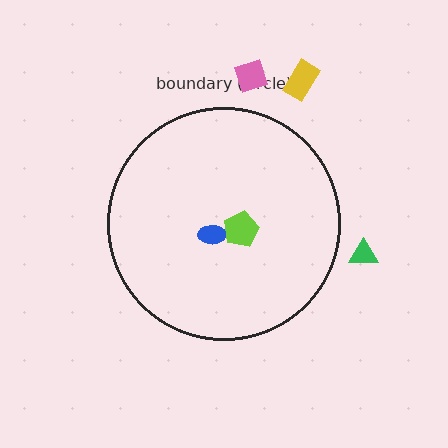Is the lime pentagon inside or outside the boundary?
Inside.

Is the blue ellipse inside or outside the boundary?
Inside.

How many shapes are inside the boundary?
2 inside, 3 outside.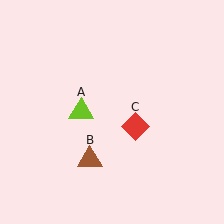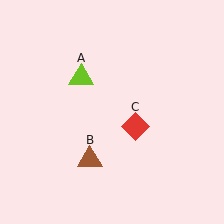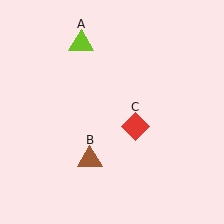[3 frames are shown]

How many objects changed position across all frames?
1 object changed position: lime triangle (object A).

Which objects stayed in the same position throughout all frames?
Brown triangle (object B) and red diamond (object C) remained stationary.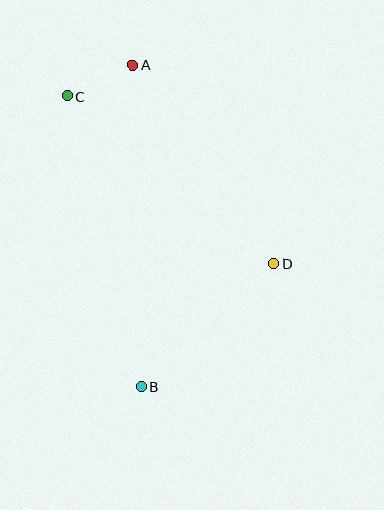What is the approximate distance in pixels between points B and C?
The distance between B and C is approximately 300 pixels.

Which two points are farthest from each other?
Points A and B are farthest from each other.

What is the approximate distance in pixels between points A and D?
The distance between A and D is approximately 243 pixels.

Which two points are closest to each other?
Points A and C are closest to each other.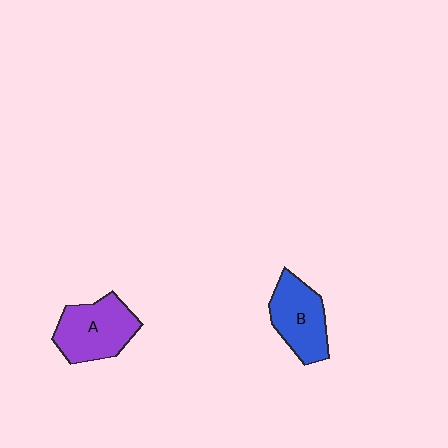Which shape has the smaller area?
Shape B (blue).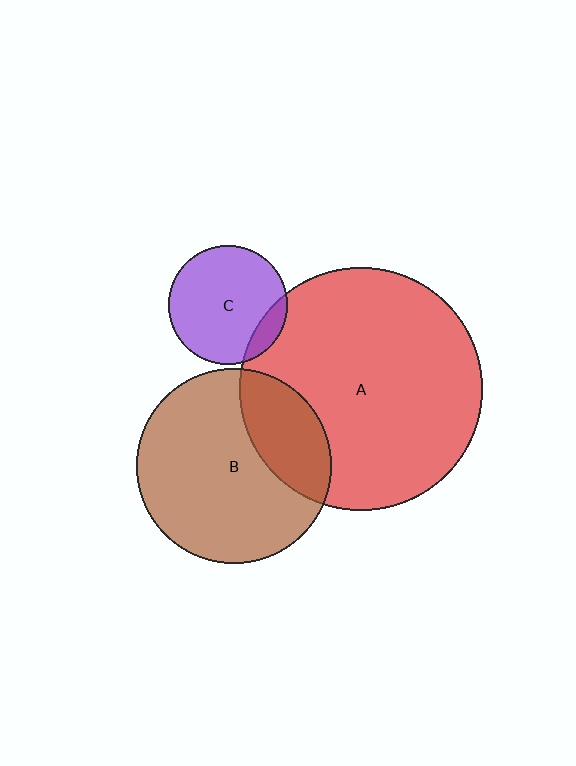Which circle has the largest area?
Circle A (red).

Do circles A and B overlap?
Yes.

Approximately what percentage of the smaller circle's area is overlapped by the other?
Approximately 25%.